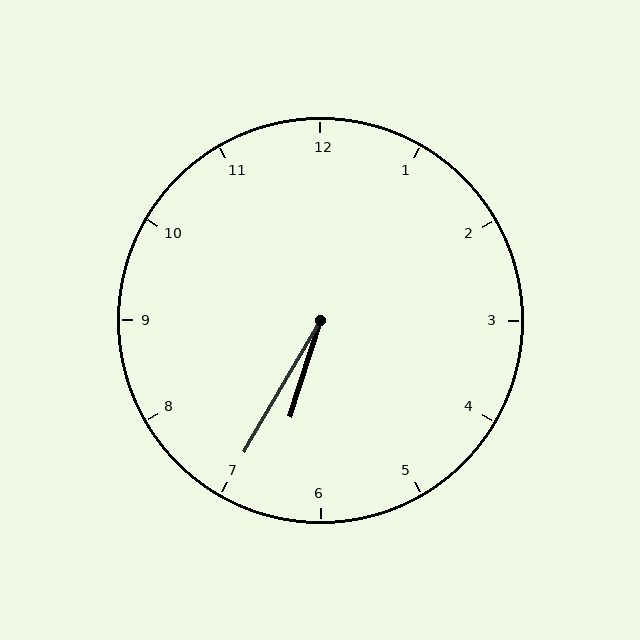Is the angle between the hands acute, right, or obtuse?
It is acute.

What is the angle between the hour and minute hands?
Approximately 12 degrees.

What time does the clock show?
6:35.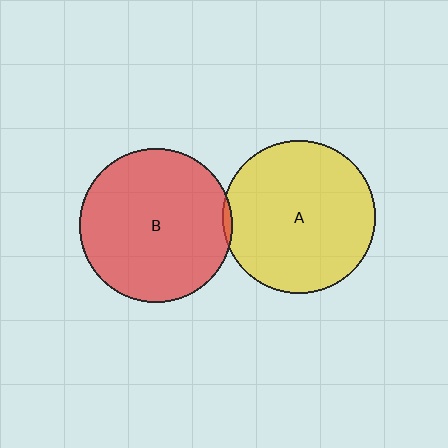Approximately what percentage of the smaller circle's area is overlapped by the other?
Approximately 5%.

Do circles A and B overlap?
Yes.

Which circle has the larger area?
Circle B (red).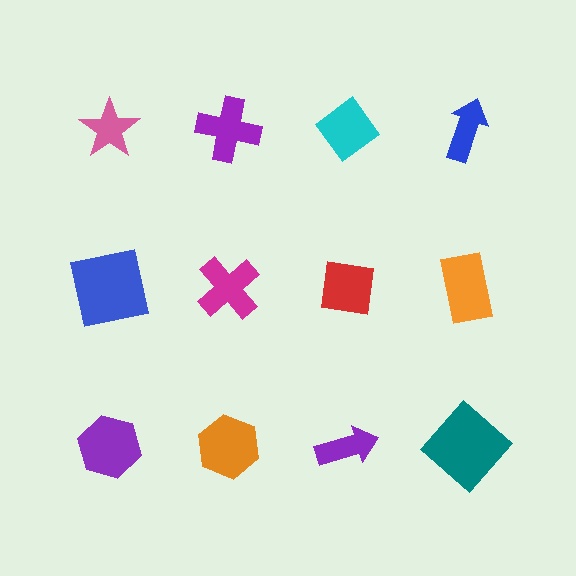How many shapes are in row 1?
4 shapes.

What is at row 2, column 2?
A magenta cross.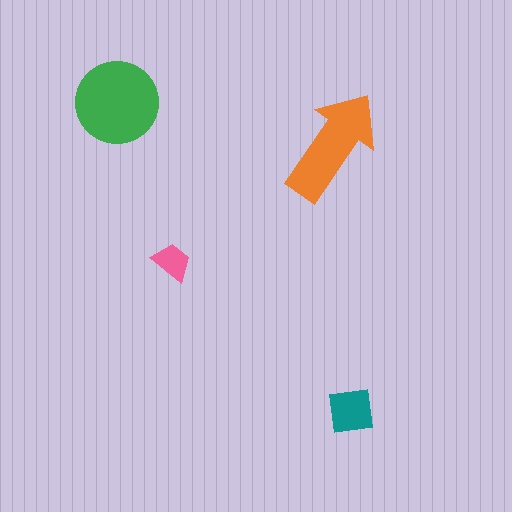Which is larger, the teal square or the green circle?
The green circle.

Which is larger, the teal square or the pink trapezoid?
The teal square.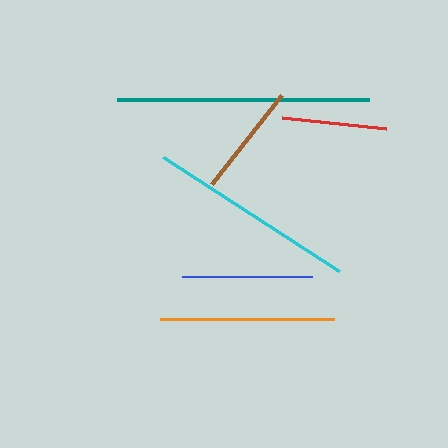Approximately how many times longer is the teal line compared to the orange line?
The teal line is approximately 1.4 times the length of the orange line.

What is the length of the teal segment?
The teal segment is approximately 252 pixels long.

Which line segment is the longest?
The teal line is the longest at approximately 252 pixels.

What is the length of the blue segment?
The blue segment is approximately 129 pixels long.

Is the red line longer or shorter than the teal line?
The teal line is longer than the red line.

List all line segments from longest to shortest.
From longest to shortest: teal, cyan, orange, blue, brown, red.